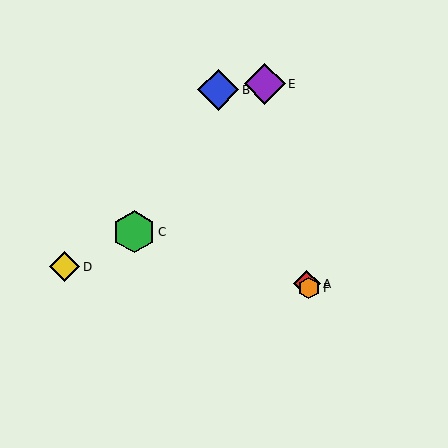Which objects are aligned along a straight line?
Objects A, B, F are aligned along a straight line.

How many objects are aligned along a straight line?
3 objects (A, B, F) are aligned along a straight line.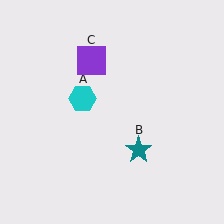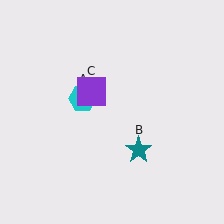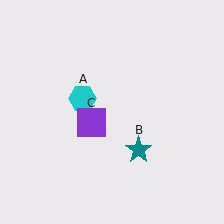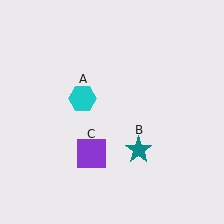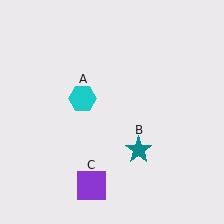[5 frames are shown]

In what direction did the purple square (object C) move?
The purple square (object C) moved down.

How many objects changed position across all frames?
1 object changed position: purple square (object C).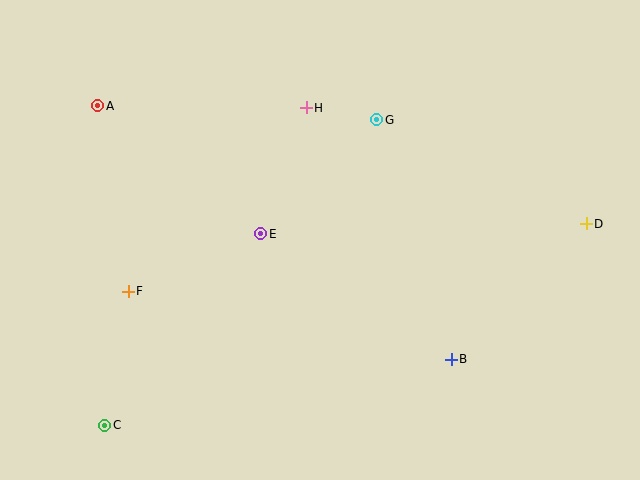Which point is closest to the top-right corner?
Point D is closest to the top-right corner.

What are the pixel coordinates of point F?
Point F is at (128, 291).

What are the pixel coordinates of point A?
Point A is at (98, 106).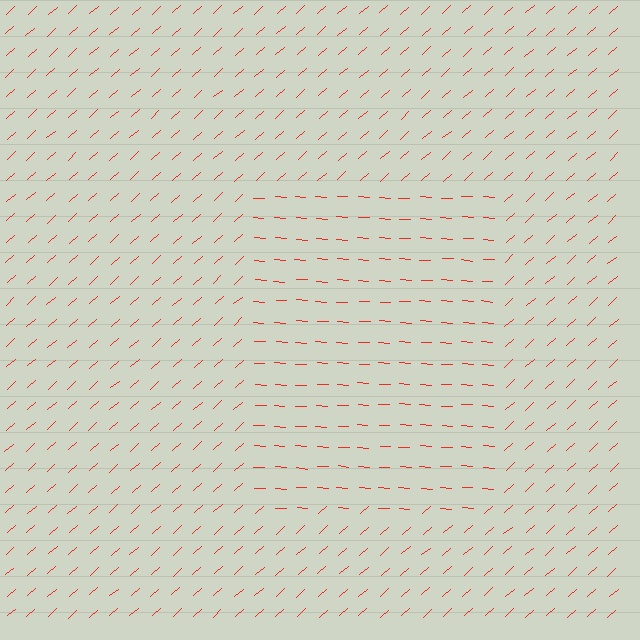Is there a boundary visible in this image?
Yes, there is a texture boundary formed by a change in line orientation.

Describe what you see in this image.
The image is filled with small red line segments. A rectangle region in the image has lines oriented differently from the surrounding lines, creating a visible texture boundary.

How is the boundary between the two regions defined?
The boundary is defined purely by a change in line orientation (approximately 45 degrees difference). All lines are the same color and thickness.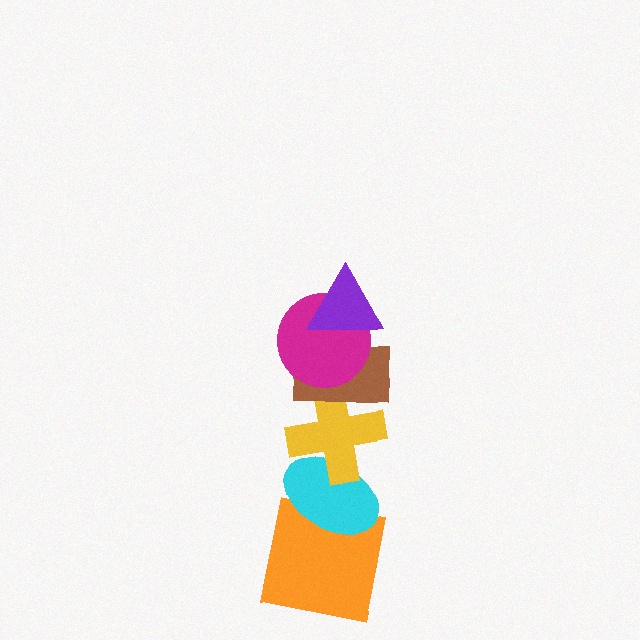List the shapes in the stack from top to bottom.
From top to bottom: the purple triangle, the magenta circle, the brown rectangle, the yellow cross, the cyan ellipse, the orange square.